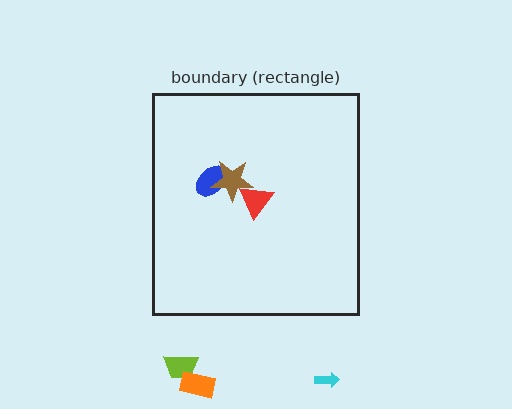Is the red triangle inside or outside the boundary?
Inside.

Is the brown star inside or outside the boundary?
Inside.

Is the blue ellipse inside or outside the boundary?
Inside.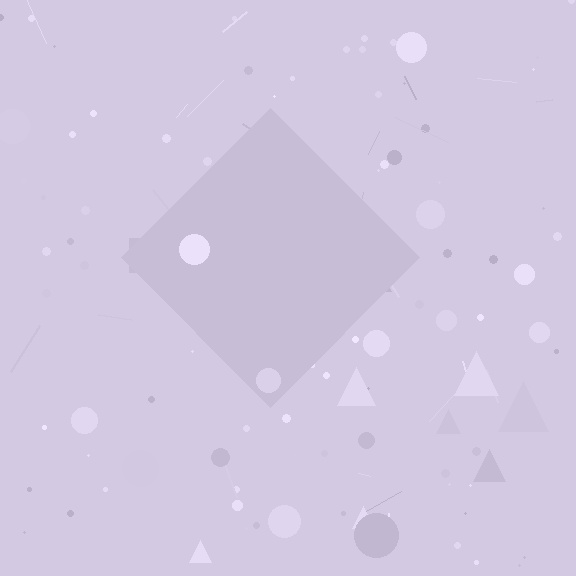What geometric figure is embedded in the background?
A diamond is embedded in the background.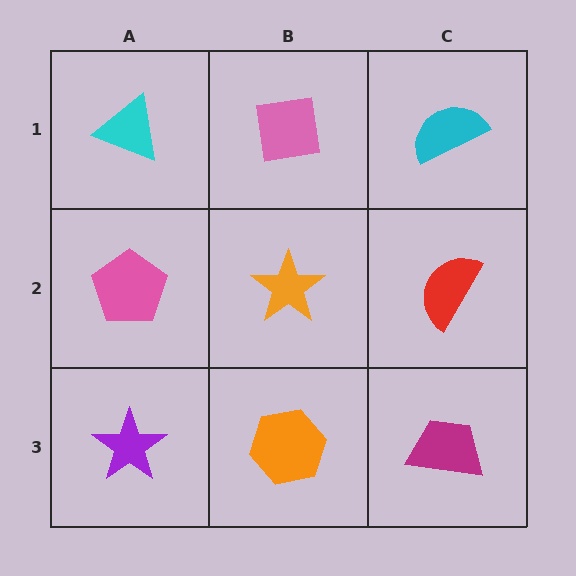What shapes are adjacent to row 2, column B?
A pink square (row 1, column B), an orange hexagon (row 3, column B), a pink pentagon (row 2, column A), a red semicircle (row 2, column C).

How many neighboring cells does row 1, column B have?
3.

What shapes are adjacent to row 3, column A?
A pink pentagon (row 2, column A), an orange hexagon (row 3, column B).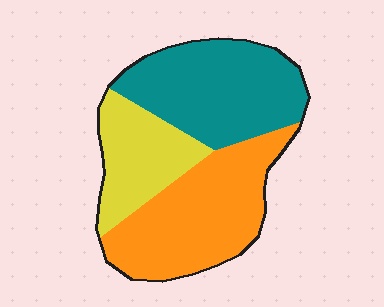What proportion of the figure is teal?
Teal covers about 40% of the figure.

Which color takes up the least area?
Yellow, at roughly 25%.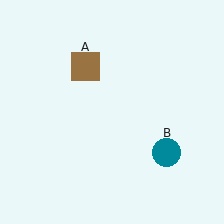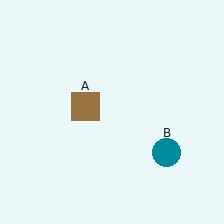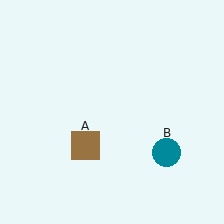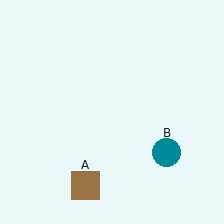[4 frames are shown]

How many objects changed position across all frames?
1 object changed position: brown square (object A).